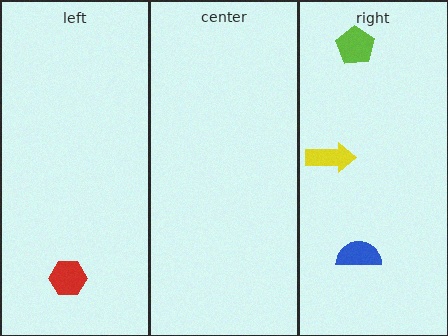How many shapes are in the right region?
3.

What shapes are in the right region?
The yellow arrow, the lime pentagon, the blue semicircle.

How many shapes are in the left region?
1.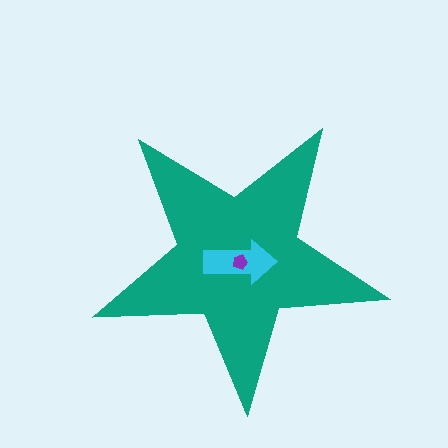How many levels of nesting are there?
3.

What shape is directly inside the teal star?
The cyan arrow.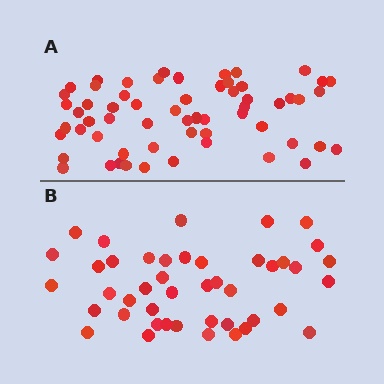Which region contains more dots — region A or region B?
Region A (the top region) has more dots.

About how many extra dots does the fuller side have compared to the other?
Region A has approximately 15 more dots than region B.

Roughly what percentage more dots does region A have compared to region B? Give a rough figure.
About 35% more.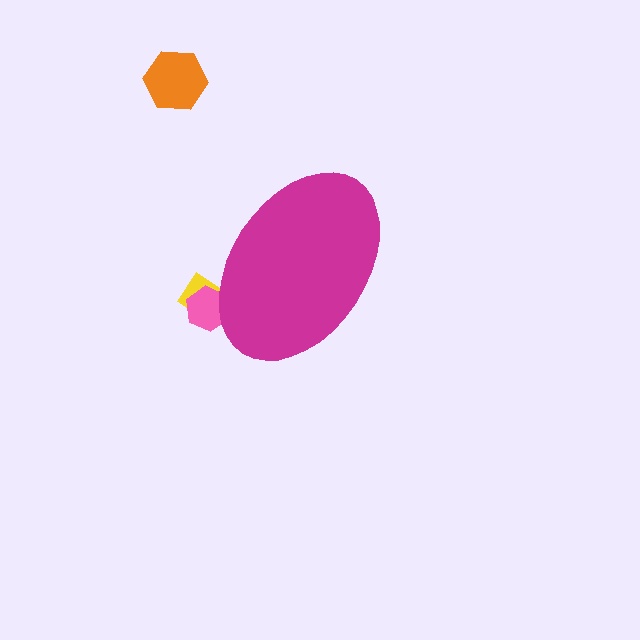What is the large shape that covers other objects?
A magenta ellipse.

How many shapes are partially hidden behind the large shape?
2 shapes are partially hidden.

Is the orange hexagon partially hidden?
No, the orange hexagon is fully visible.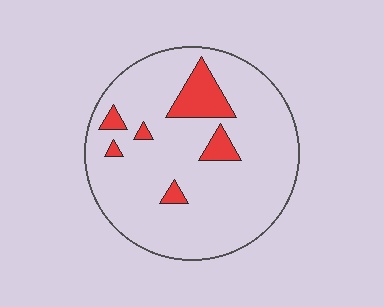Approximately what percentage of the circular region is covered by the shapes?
Approximately 10%.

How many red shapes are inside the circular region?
6.